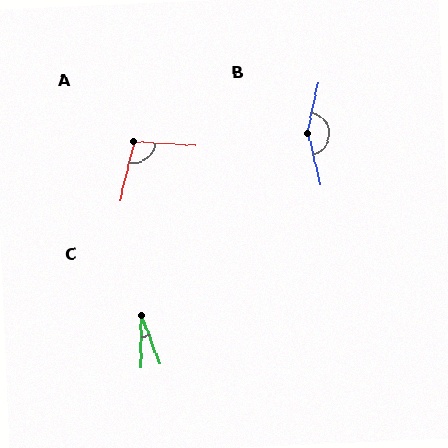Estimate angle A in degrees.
Approximately 99 degrees.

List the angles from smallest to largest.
C (22°), A (99°), B (153°).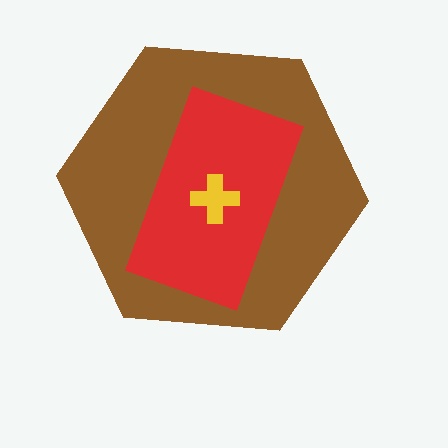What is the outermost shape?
The brown hexagon.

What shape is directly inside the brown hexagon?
The red rectangle.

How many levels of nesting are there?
3.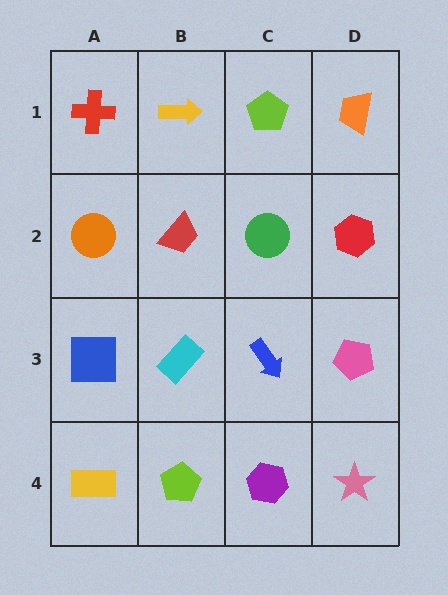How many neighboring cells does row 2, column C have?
4.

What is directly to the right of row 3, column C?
A pink pentagon.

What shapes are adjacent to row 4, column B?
A cyan rectangle (row 3, column B), a yellow rectangle (row 4, column A), a purple hexagon (row 4, column C).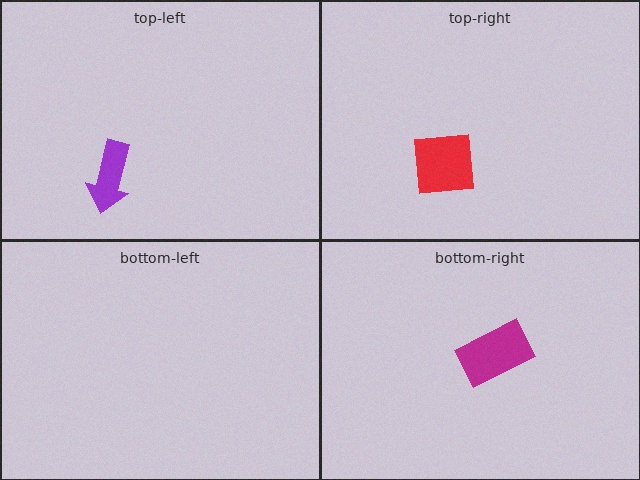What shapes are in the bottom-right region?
The magenta rectangle.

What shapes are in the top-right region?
The red square.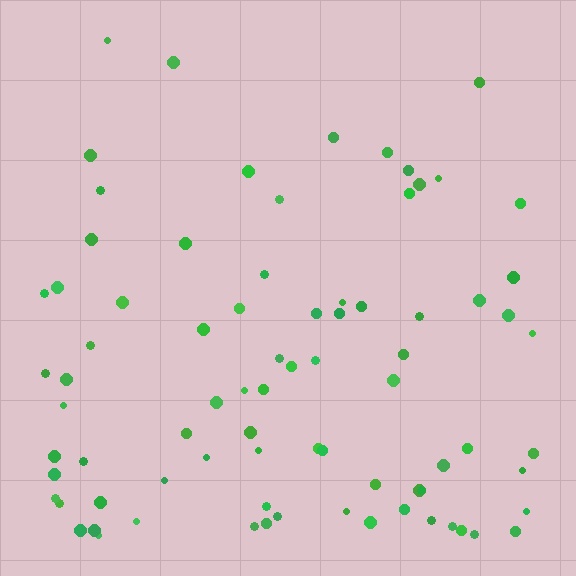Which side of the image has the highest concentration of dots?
The bottom.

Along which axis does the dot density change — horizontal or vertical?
Vertical.